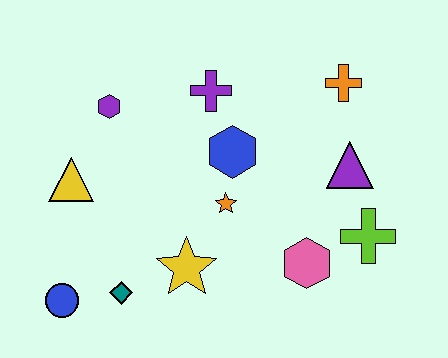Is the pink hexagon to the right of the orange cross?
No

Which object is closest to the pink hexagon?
The lime cross is closest to the pink hexagon.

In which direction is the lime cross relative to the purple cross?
The lime cross is to the right of the purple cross.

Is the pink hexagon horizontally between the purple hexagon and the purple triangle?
Yes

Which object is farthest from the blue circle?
The orange cross is farthest from the blue circle.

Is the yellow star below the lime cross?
Yes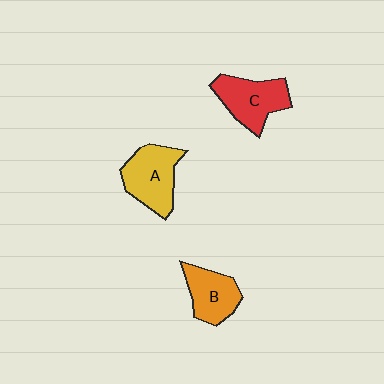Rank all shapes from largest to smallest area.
From largest to smallest: A (yellow), C (red), B (orange).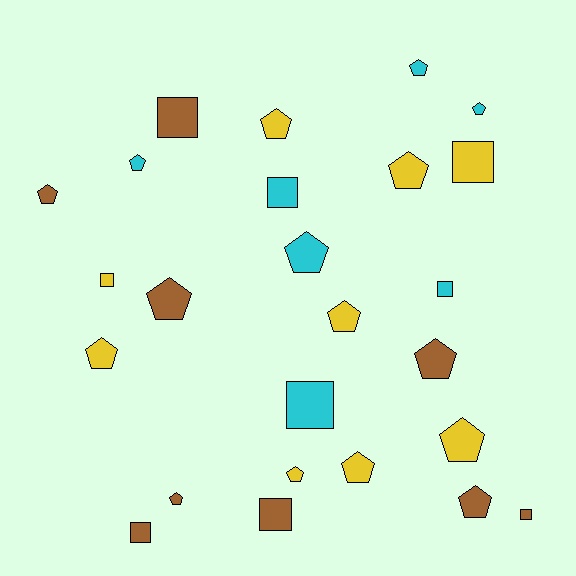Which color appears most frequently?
Yellow, with 9 objects.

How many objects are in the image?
There are 25 objects.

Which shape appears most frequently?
Pentagon, with 16 objects.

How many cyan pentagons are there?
There are 4 cyan pentagons.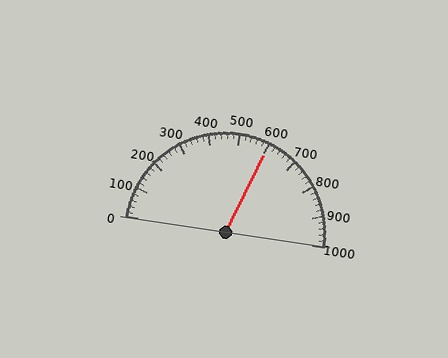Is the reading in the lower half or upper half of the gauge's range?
The reading is in the upper half of the range (0 to 1000).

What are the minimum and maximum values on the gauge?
The gauge ranges from 0 to 1000.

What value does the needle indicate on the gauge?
The needle indicates approximately 600.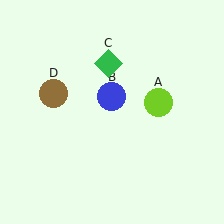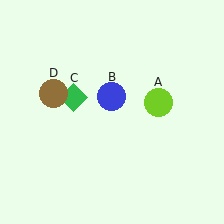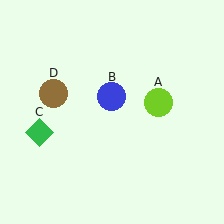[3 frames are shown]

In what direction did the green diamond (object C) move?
The green diamond (object C) moved down and to the left.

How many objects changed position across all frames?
1 object changed position: green diamond (object C).